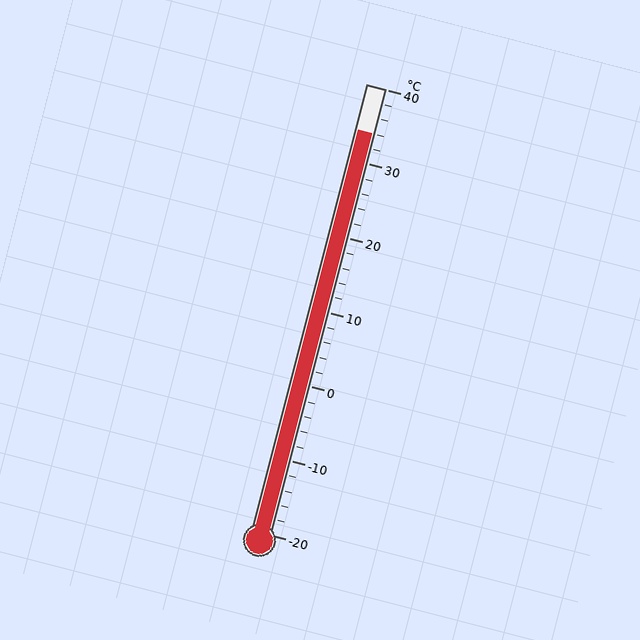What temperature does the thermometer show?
The thermometer shows approximately 34°C.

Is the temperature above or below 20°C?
The temperature is above 20°C.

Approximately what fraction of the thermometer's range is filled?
The thermometer is filled to approximately 90% of its range.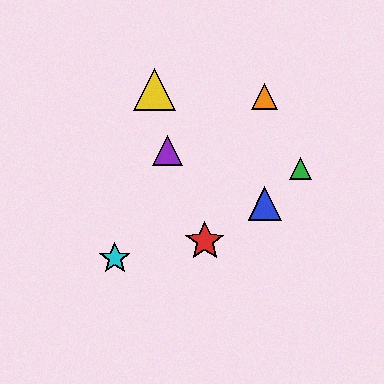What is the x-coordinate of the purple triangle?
The purple triangle is at x≈167.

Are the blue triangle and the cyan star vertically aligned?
No, the blue triangle is at x≈265 and the cyan star is at x≈115.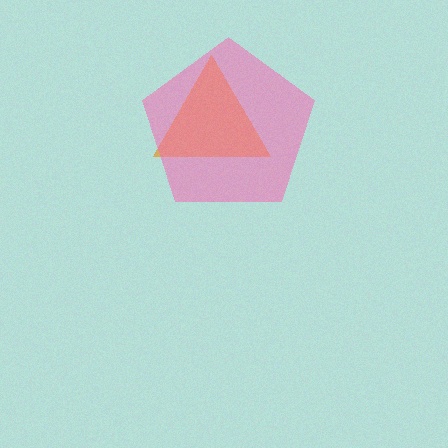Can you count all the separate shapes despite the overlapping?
Yes, there are 2 separate shapes.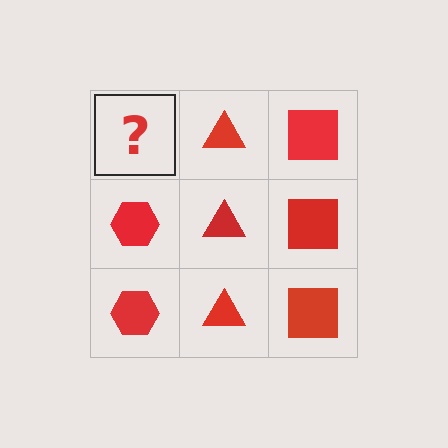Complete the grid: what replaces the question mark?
The question mark should be replaced with a red hexagon.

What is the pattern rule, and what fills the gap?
The rule is that each column has a consistent shape. The gap should be filled with a red hexagon.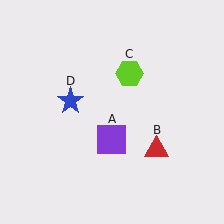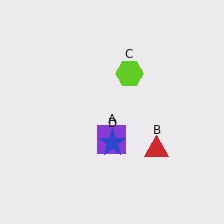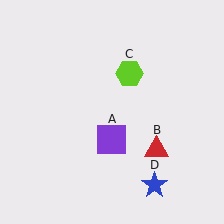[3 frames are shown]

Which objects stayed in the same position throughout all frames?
Purple square (object A) and red triangle (object B) and lime hexagon (object C) remained stationary.